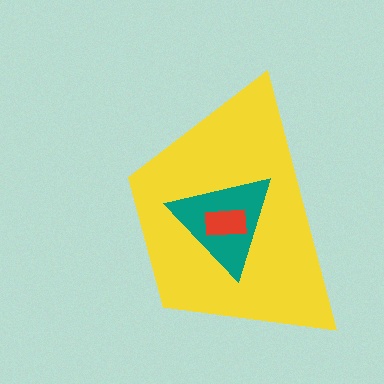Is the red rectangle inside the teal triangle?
Yes.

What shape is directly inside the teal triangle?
The red rectangle.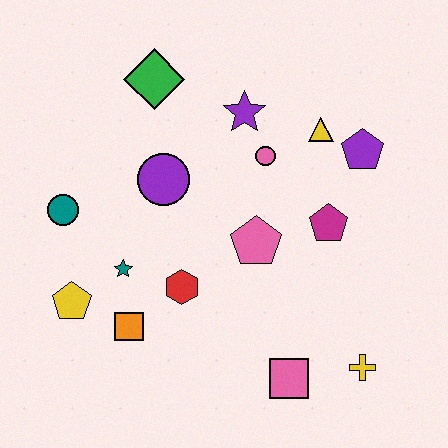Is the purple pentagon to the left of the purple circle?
No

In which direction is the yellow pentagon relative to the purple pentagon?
The yellow pentagon is to the left of the purple pentagon.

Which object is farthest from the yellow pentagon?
The purple pentagon is farthest from the yellow pentagon.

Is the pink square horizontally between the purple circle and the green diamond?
No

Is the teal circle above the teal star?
Yes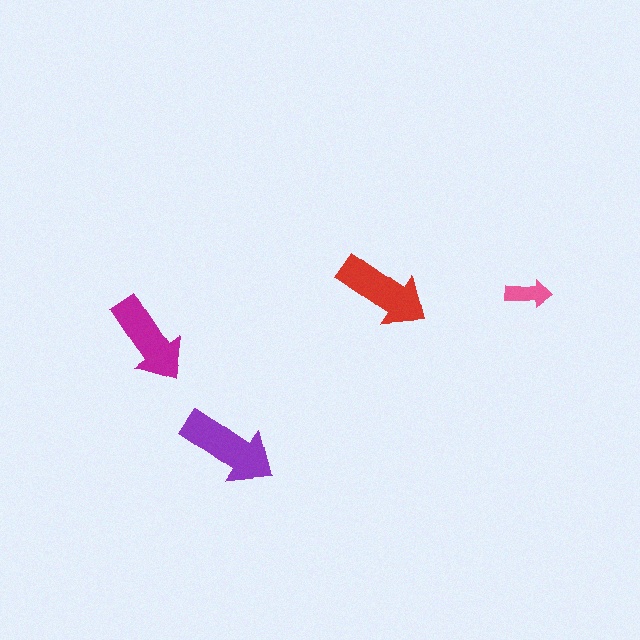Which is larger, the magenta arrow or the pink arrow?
The magenta one.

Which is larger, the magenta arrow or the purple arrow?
The purple one.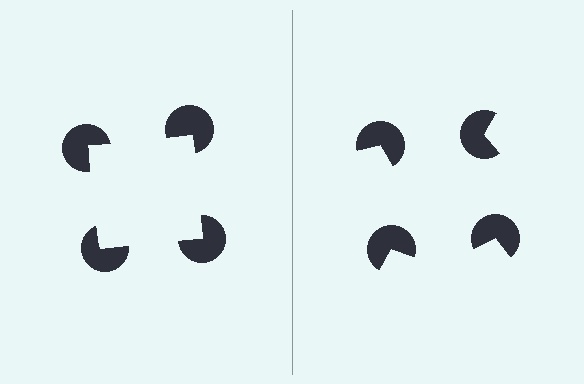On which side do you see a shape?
An illusory square appears on the left side. On the right side the wedge cuts are rotated, so no coherent shape forms.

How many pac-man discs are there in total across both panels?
8 — 4 on each side.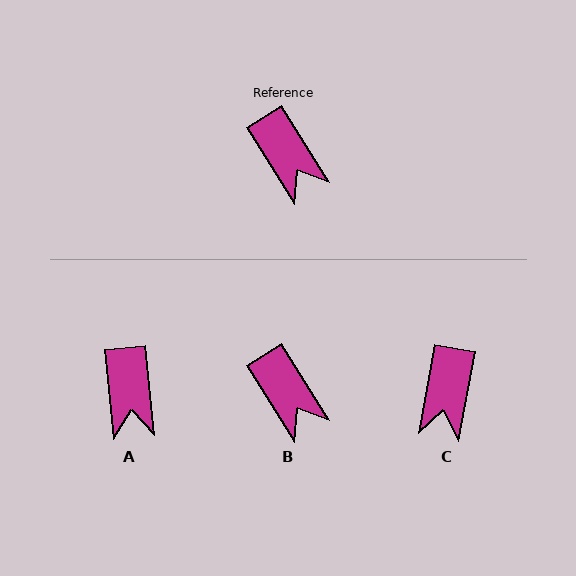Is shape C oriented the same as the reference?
No, it is off by about 42 degrees.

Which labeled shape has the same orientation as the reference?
B.